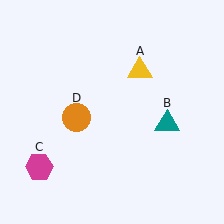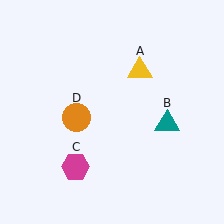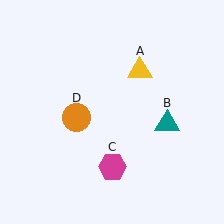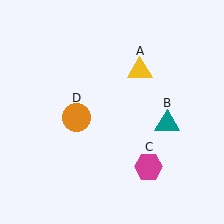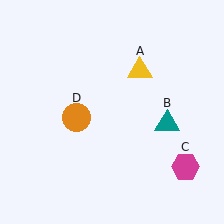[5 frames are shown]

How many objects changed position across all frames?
1 object changed position: magenta hexagon (object C).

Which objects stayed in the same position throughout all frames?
Yellow triangle (object A) and teal triangle (object B) and orange circle (object D) remained stationary.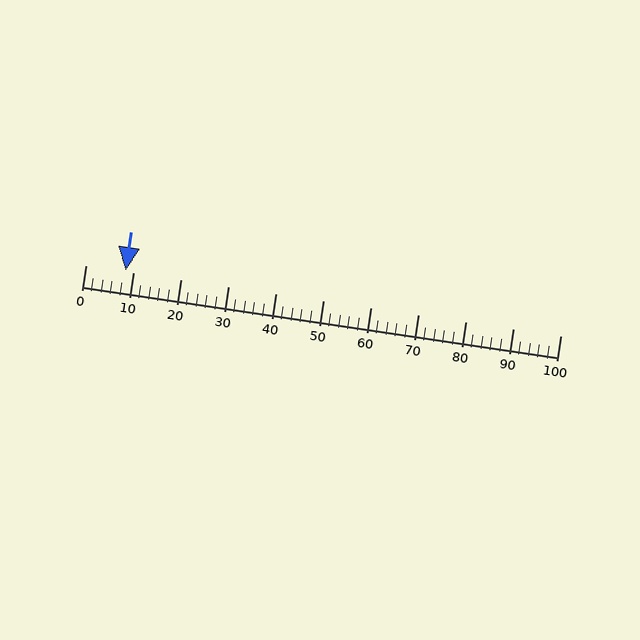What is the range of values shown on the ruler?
The ruler shows values from 0 to 100.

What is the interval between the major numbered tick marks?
The major tick marks are spaced 10 units apart.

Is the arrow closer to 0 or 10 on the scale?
The arrow is closer to 10.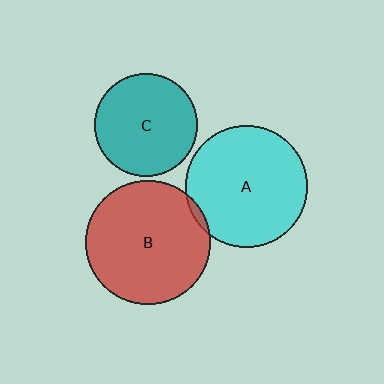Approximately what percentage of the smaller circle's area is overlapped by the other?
Approximately 5%.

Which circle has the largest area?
Circle B (red).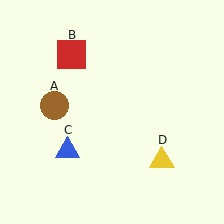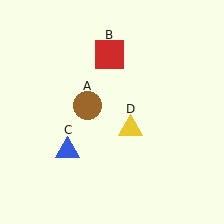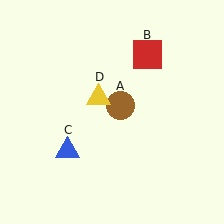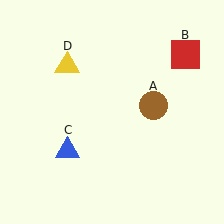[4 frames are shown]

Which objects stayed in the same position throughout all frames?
Blue triangle (object C) remained stationary.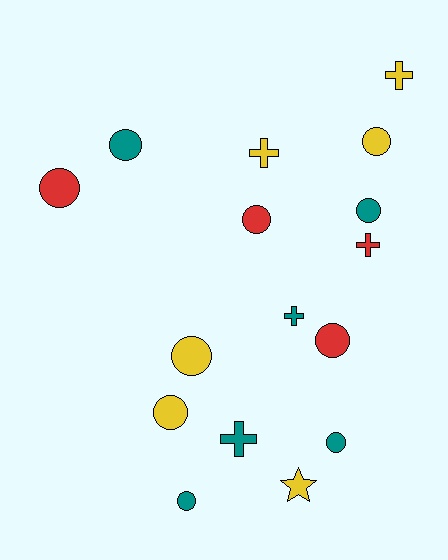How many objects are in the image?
There are 16 objects.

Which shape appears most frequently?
Circle, with 10 objects.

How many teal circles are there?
There are 4 teal circles.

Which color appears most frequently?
Yellow, with 6 objects.